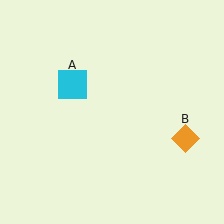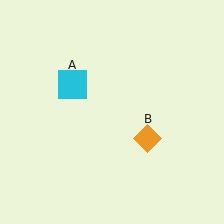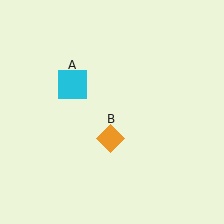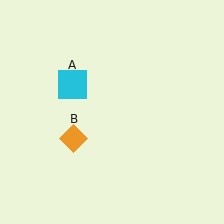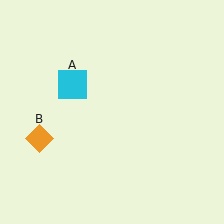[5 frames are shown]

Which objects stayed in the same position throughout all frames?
Cyan square (object A) remained stationary.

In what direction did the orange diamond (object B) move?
The orange diamond (object B) moved left.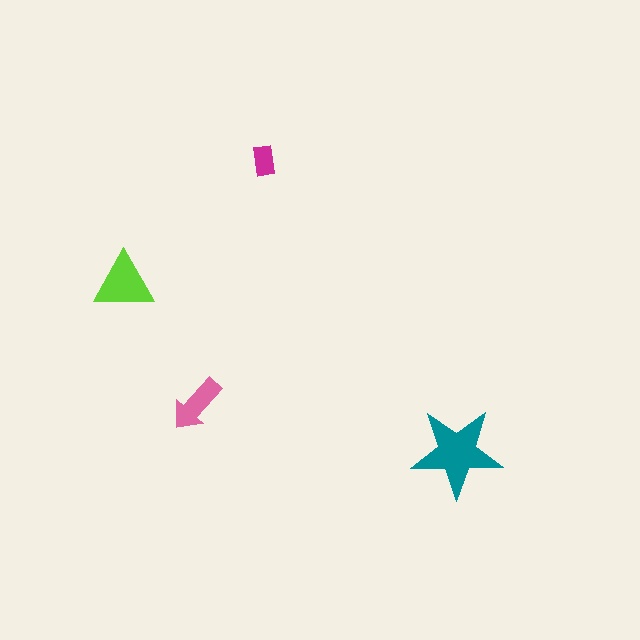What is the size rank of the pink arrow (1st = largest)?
3rd.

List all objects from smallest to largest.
The magenta rectangle, the pink arrow, the lime triangle, the teal star.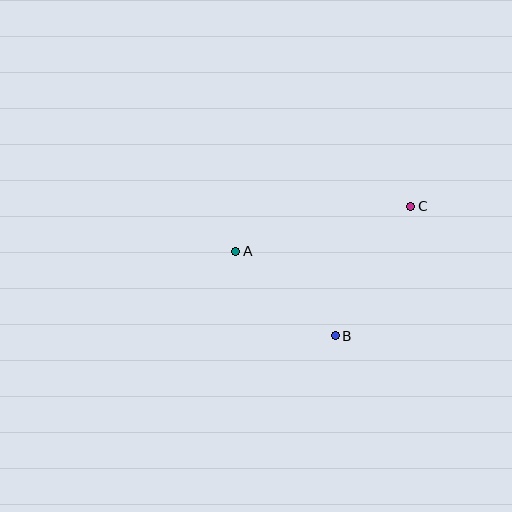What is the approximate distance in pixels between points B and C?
The distance between B and C is approximately 150 pixels.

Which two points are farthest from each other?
Points A and C are farthest from each other.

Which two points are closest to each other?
Points A and B are closest to each other.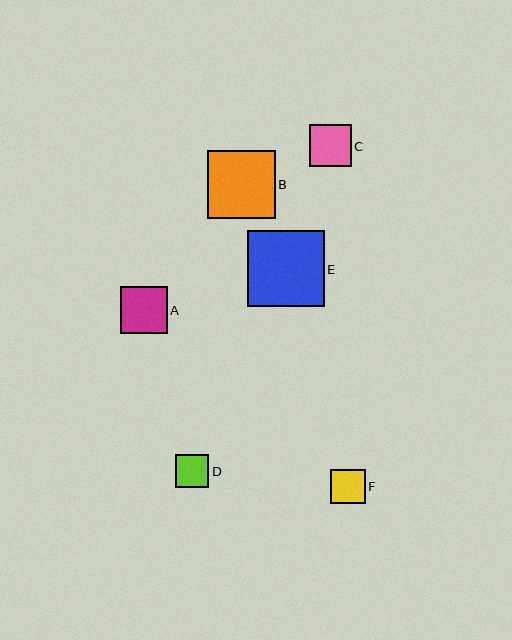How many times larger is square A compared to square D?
Square A is approximately 1.4 times the size of square D.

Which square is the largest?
Square E is the largest with a size of approximately 76 pixels.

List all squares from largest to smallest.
From largest to smallest: E, B, A, C, F, D.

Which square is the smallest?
Square D is the smallest with a size of approximately 33 pixels.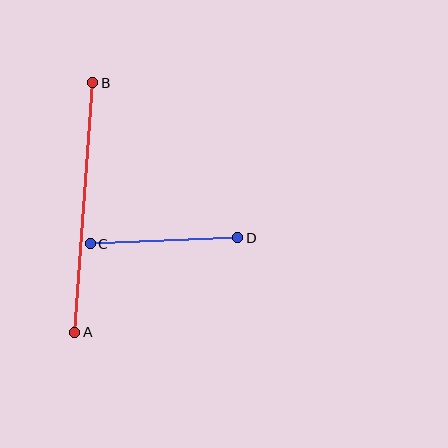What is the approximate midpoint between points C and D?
The midpoint is at approximately (164, 241) pixels.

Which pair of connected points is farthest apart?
Points A and B are farthest apart.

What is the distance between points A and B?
The distance is approximately 250 pixels.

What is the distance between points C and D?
The distance is approximately 148 pixels.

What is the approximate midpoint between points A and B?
The midpoint is at approximately (84, 208) pixels.